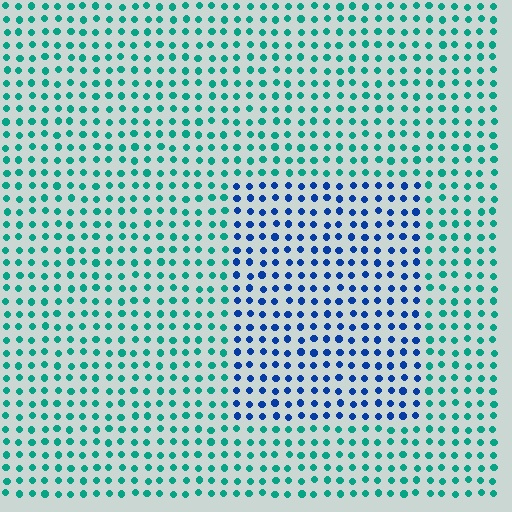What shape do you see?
I see a rectangle.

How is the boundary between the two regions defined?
The boundary is defined purely by a slight shift in hue (about 51 degrees). Spacing, size, and orientation are identical on both sides.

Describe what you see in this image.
The image is filled with small teal elements in a uniform arrangement. A rectangle-shaped region is visible where the elements are tinted to a slightly different hue, forming a subtle color boundary.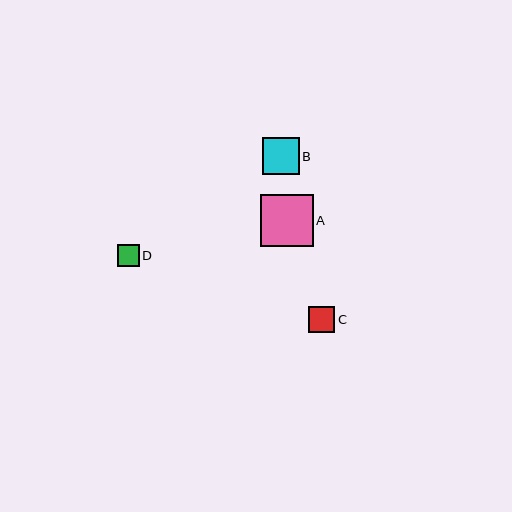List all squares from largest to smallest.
From largest to smallest: A, B, C, D.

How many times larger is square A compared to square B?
Square A is approximately 1.4 times the size of square B.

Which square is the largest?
Square A is the largest with a size of approximately 53 pixels.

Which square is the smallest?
Square D is the smallest with a size of approximately 22 pixels.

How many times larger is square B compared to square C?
Square B is approximately 1.4 times the size of square C.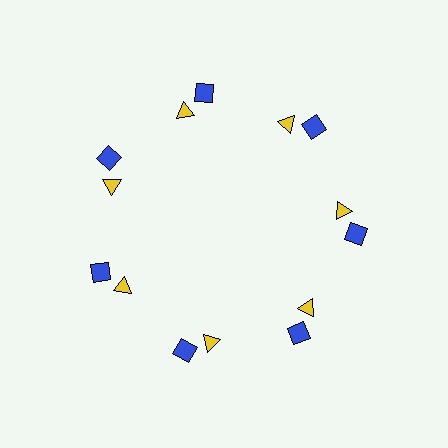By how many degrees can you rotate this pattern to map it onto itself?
The pattern maps onto itself every 51 degrees of rotation.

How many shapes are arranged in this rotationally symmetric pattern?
There are 14 shapes, arranged in 7 groups of 2.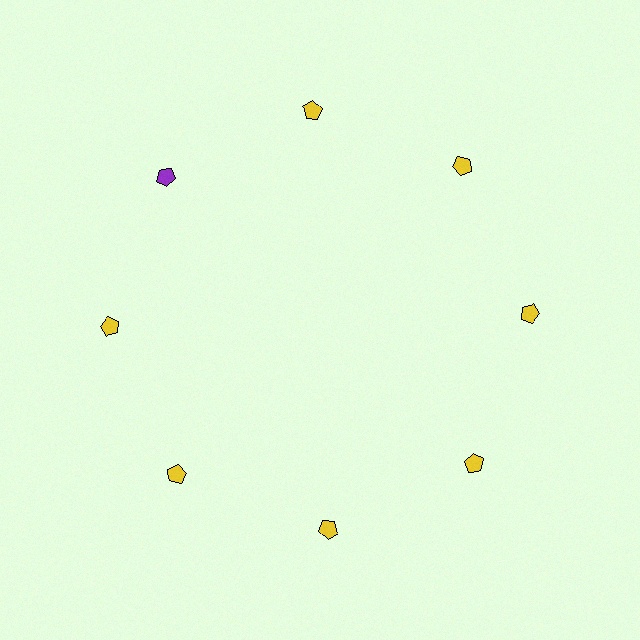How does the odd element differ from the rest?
It has a different color: purple instead of yellow.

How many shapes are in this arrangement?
There are 8 shapes arranged in a ring pattern.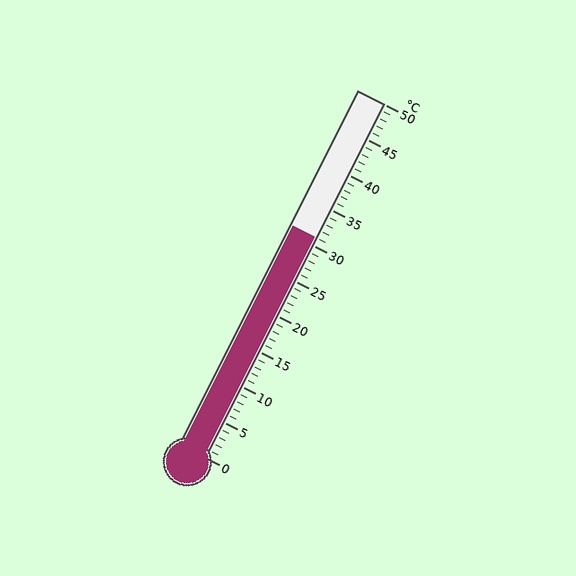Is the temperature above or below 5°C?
The temperature is above 5°C.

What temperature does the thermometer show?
The thermometer shows approximately 31°C.